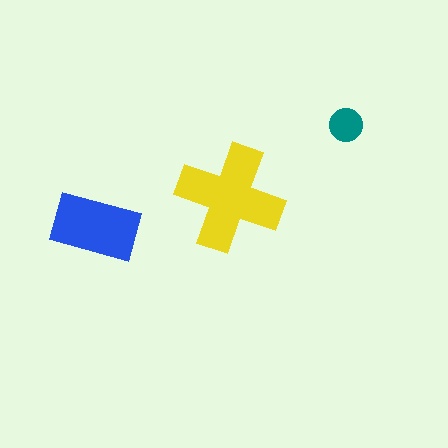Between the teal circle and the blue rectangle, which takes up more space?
The blue rectangle.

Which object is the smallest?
The teal circle.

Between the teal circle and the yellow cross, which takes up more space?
The yellow cross.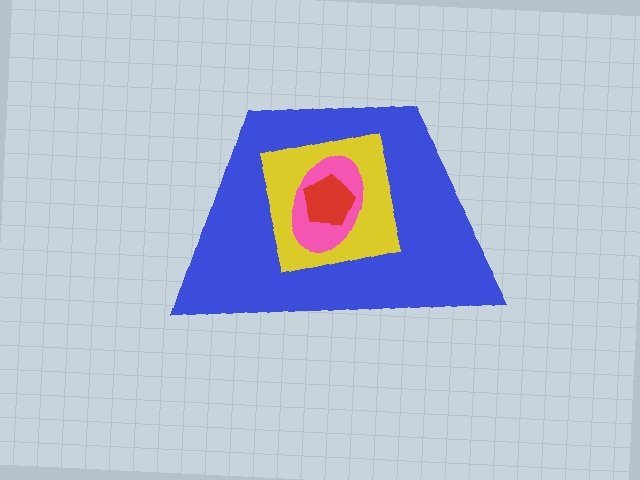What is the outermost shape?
The blue trapezoid.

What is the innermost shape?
The red pentagon.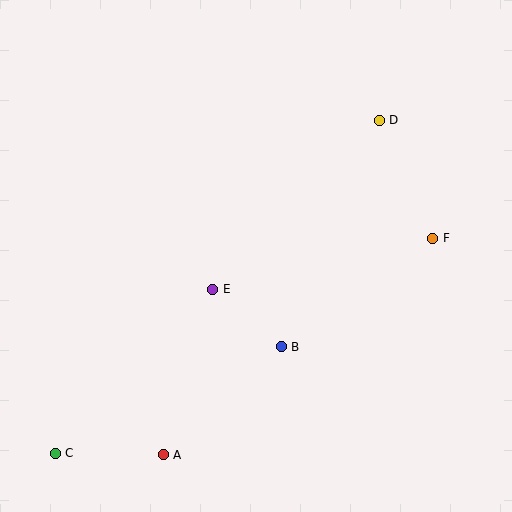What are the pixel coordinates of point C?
Point C is at (55, 453).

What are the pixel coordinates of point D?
Point D is at (379, 120).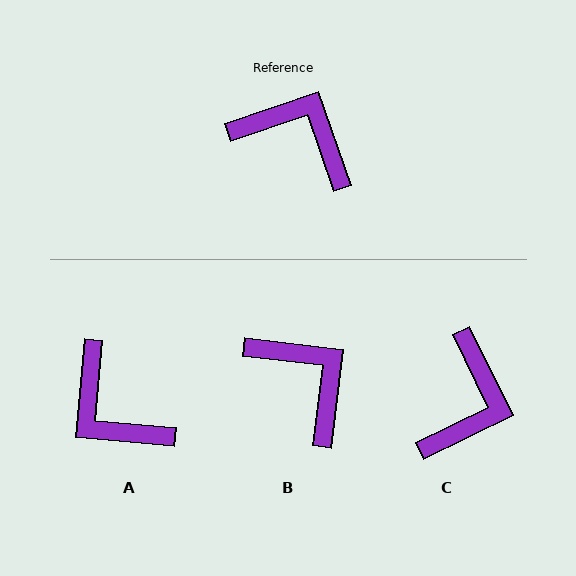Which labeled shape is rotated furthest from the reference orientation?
A, about 156 degrees away.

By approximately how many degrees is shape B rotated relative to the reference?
Approximately 26 degrees clockwise.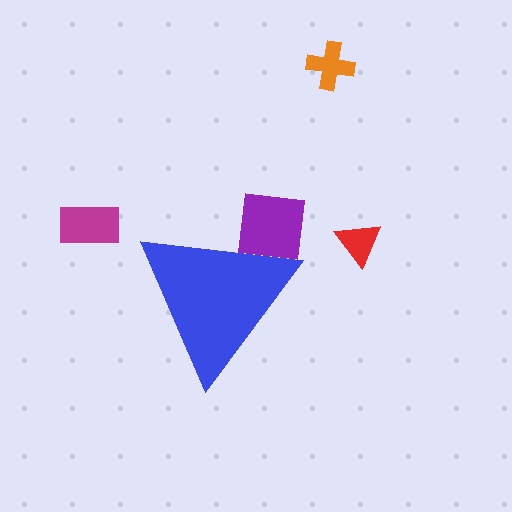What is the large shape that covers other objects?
A blue triangle.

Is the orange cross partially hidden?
No, the orange cross is fully visible.